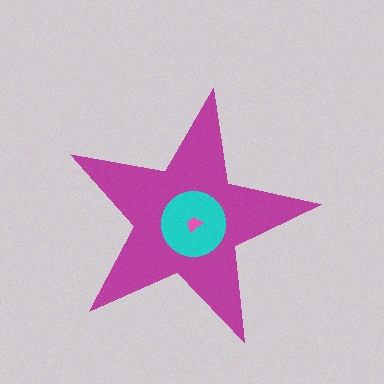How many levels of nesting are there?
3.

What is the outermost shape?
The magenta star.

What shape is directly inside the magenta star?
The cyan circle.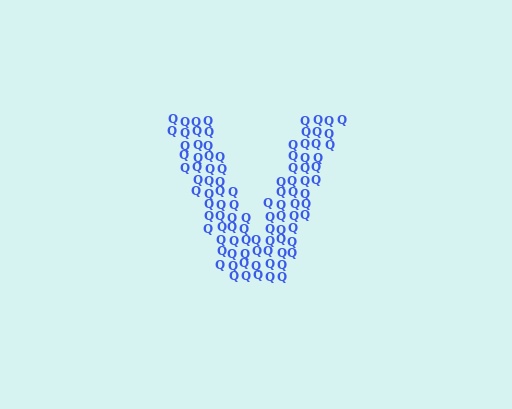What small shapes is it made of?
It is made of small letter Q's.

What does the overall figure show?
The overall figure shows the letter V.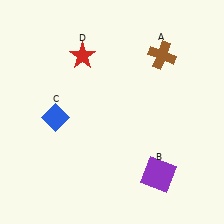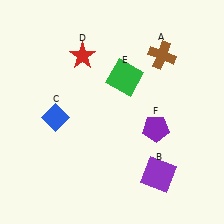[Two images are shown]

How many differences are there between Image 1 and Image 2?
There are 2 differences between the two images.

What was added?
A green square (E), a purple pentagon (F) were added in Image 2.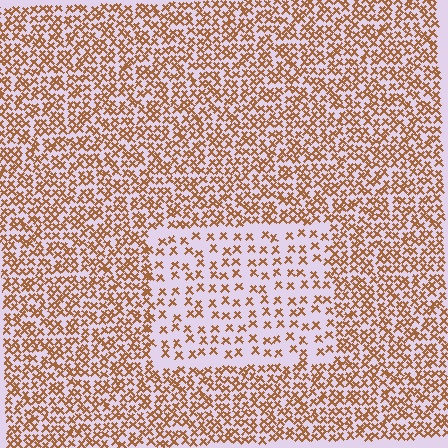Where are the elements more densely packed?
The elements are more densely packed outside the rectangle boundary.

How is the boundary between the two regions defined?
The boundary is defined by a change in element density (approximately 2.2x ratio). All elements are the same color, size, and shape.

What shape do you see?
I see a rectangle.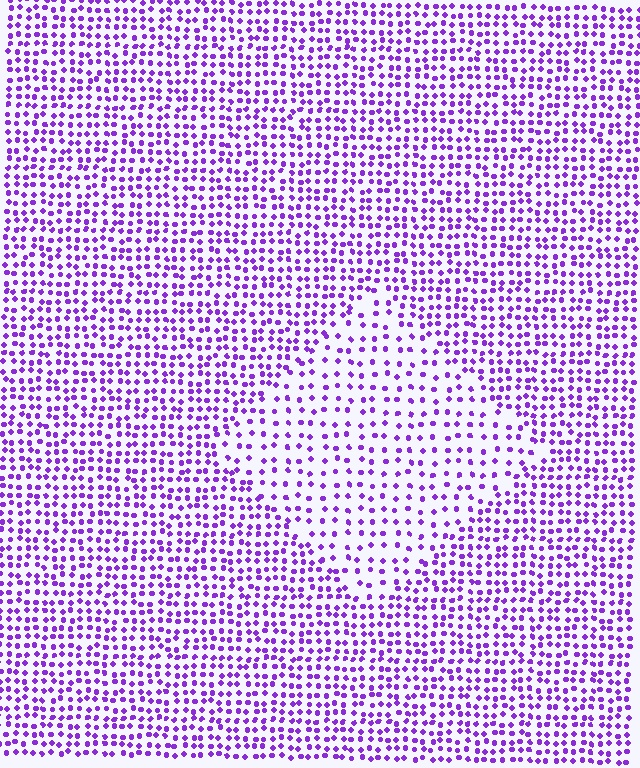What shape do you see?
I see a diamond.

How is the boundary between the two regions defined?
The boundary is defined by a change in element density (approximately 1.9x ratio). All elements are the same color, size, and shape.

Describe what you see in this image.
The image contains small purple elements arranged at two different densities. A diamond-shaped region is visible where the elements are less densely packed than the surrounding area.